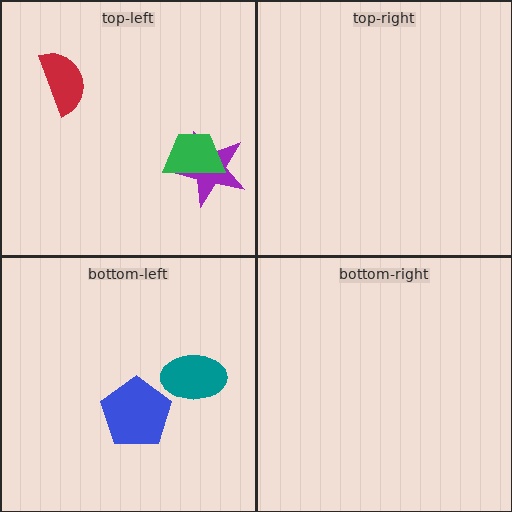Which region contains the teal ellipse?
The bottom-left region.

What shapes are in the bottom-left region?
The blue pentagon, the teal ellipse.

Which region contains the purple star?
The top-left region.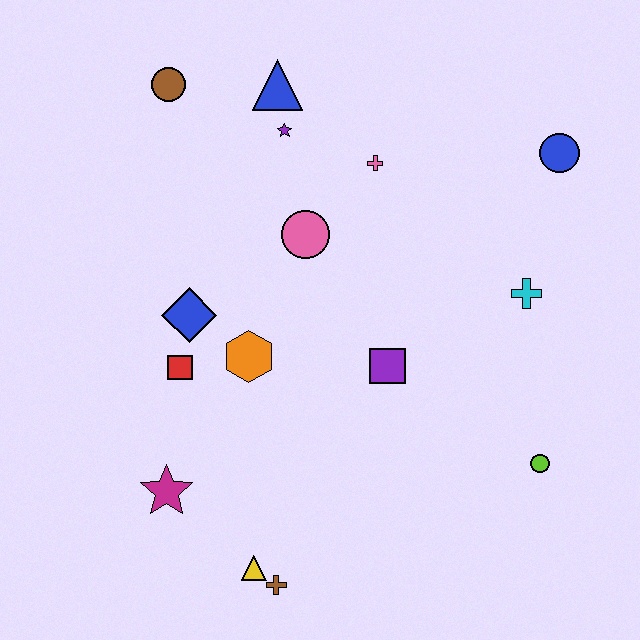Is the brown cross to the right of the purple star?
No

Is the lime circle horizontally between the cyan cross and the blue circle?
Yes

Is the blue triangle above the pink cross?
Yes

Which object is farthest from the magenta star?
The blue circle is farthest from the magenta star.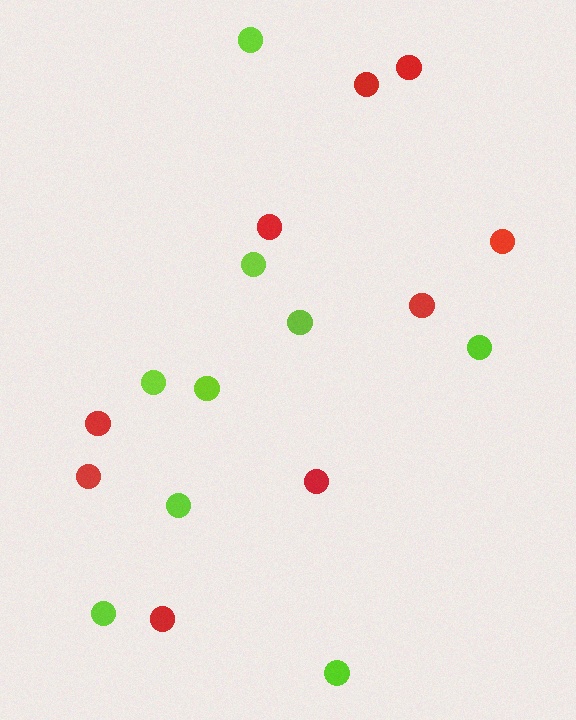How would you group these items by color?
There are 2 groups: one group of lime circles (9) and one group of red circles (9).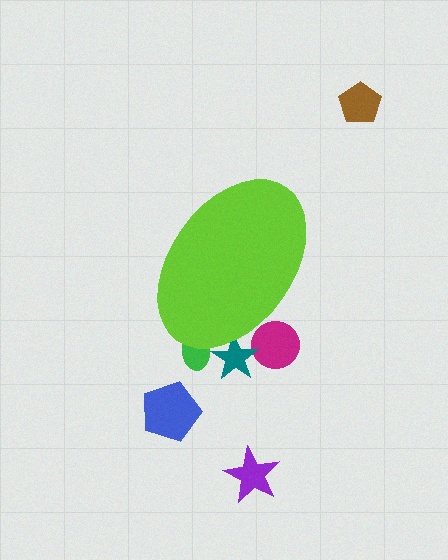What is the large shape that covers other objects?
A lime ellipse.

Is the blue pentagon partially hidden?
No, the blue pentagon is fully visible.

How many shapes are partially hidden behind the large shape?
3 shapes are partially hidden.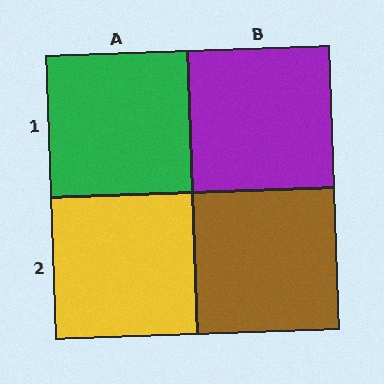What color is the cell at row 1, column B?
Purple.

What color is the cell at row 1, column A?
Green.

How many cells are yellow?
1 cell is yellow.